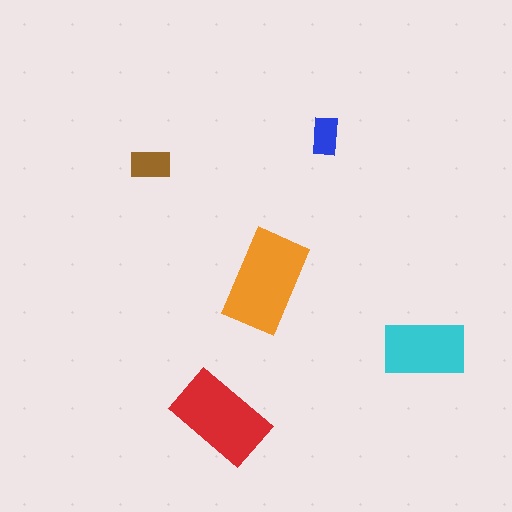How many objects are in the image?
There are 5 objects in the image.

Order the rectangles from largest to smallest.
the orange one, the red one, the cyan one, the brown one, the blue one.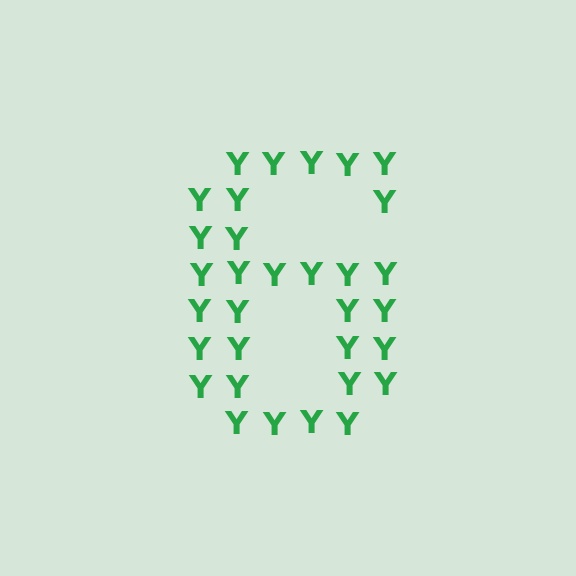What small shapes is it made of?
It is made of small letter Y's.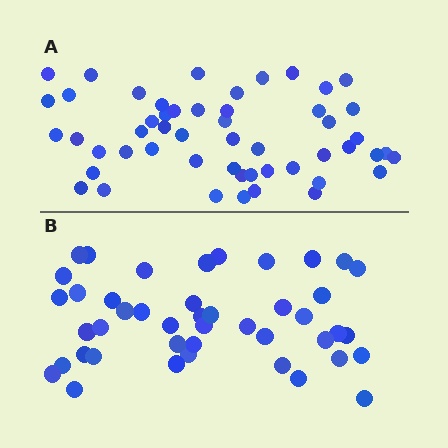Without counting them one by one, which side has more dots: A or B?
Region A (the top region) has more dots.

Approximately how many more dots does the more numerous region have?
Region A has roughly 8 or so more dots than region B.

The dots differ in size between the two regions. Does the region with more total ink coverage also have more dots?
No. Region B has more total ink coverage because its dots are larger, but region A actually contains more individual dots. Total area can be misleading — the number of items is what matters here.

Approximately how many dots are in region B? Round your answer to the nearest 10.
About 40 dots. (The exact count is 44, which rounds to 40.)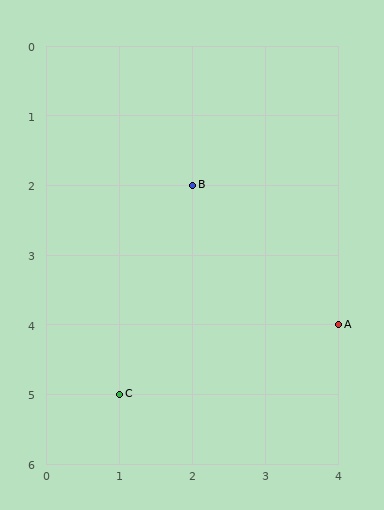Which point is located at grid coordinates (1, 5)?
Point C is at (1, 5).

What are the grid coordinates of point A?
Point A is at grid coordinates (4, 4).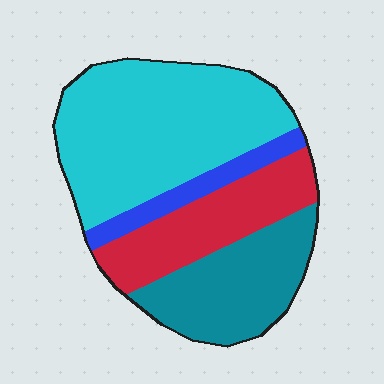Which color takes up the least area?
Blue, at roughly 10%.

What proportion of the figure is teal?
Teal covers 24% of the figure.